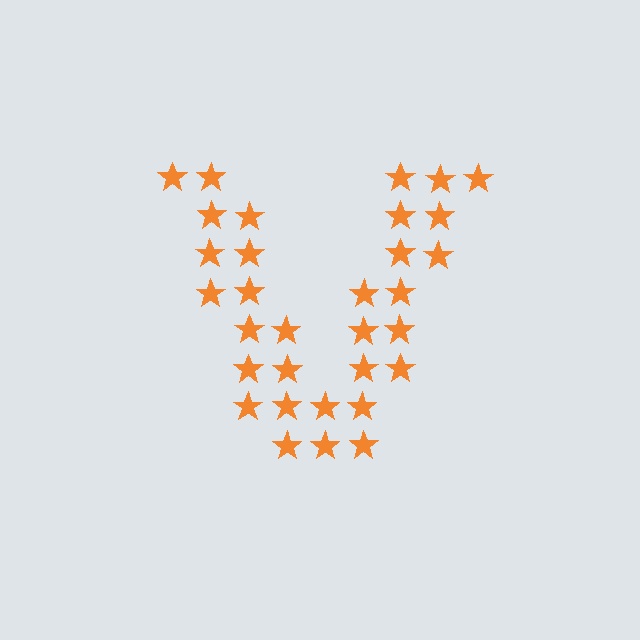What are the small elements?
The small elements are stars.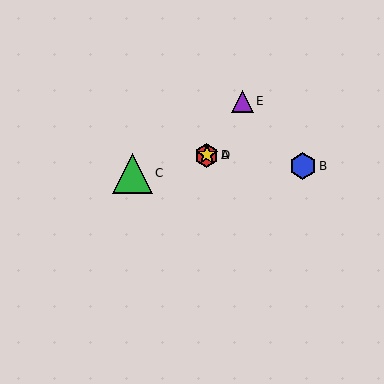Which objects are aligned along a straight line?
Objects A, D, E are aligned along a straight line.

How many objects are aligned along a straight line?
3 objects (A, D, E) are aligned along a straight line.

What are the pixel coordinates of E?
Object E is at (242, 101).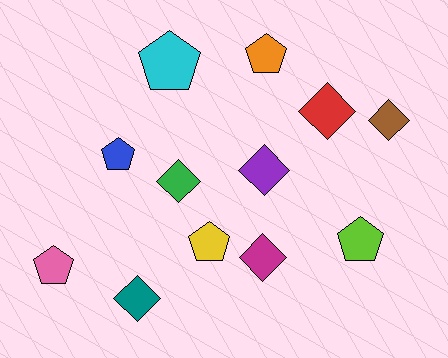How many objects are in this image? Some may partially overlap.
There are 12 objects.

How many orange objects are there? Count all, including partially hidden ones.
There is 1 orange object.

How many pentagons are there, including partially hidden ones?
There are 6 pentagons.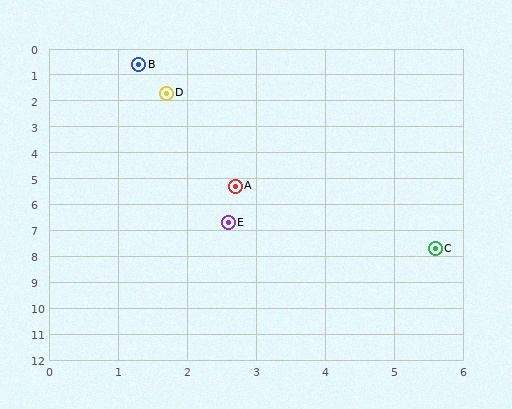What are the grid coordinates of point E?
Point E is at approximately (2.6, 6.7).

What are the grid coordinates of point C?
Point C is at approximately (5.6, 7.7).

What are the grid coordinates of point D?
Point D is at approximately (1.7, 1.7).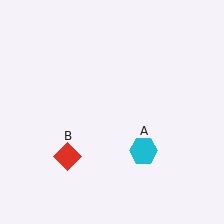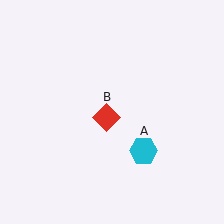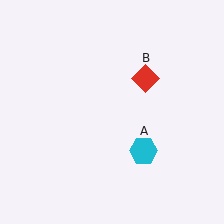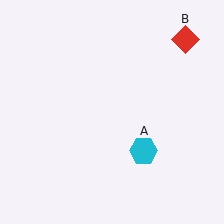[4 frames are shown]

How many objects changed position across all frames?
1 object changed position: red diamond (object B).